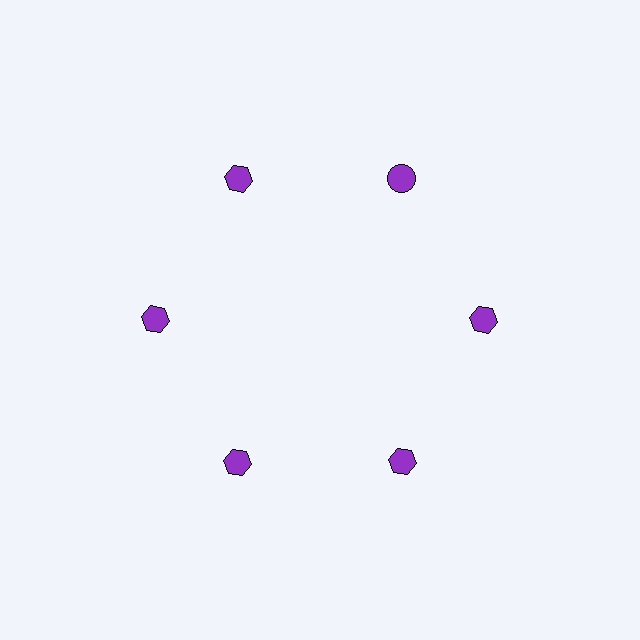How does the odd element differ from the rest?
It has a different shape: circle instead of hexagon.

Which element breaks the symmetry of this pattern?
The purple circle at roughly the 1 o'clock position breaks the symmetry. All other shapes are purple hexagons.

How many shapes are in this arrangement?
There are 6 shapes arranged in a ring pattern.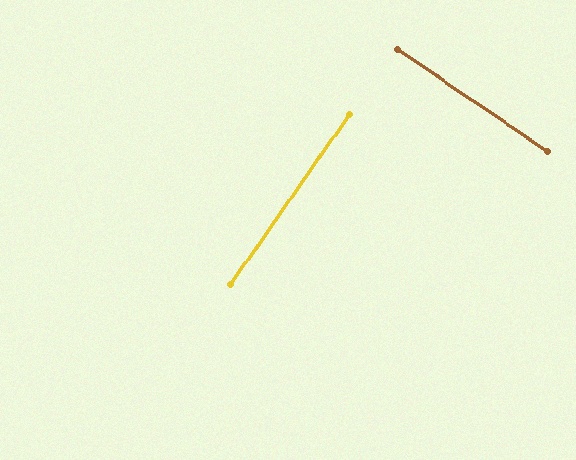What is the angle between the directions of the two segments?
Approximately 89 degrees.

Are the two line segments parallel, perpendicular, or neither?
Perpendicular — they meet at approximately 89°.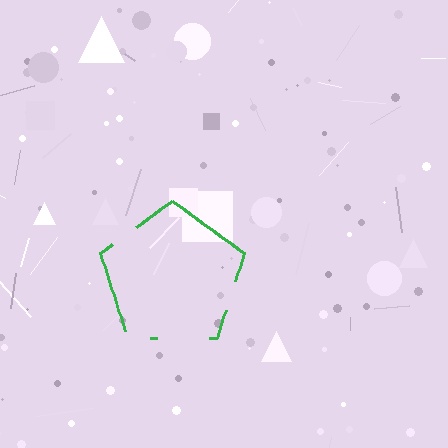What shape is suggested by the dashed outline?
The dashed outline suggests a pentagon.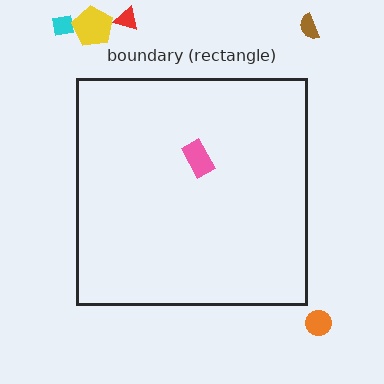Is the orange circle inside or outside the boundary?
Outside.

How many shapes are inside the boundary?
1 inside, 5 outside.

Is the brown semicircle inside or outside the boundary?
Outside.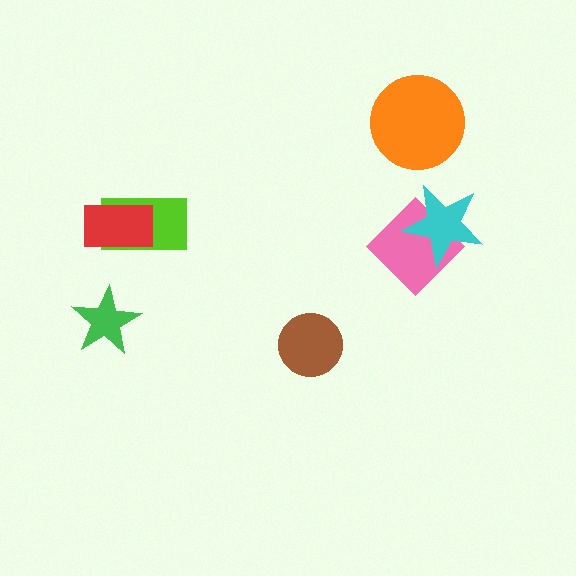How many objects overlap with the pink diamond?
1 object overlaps with the pink diamond.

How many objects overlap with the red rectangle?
1 object overlaps with the red rectangle.